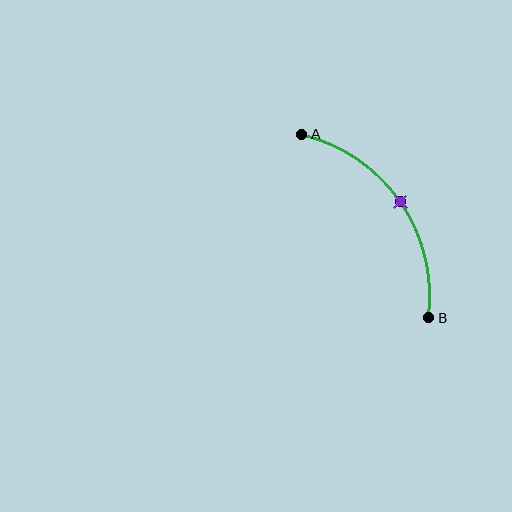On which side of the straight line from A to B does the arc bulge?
The arc bulges above and to the right of the straight line connecting A and B.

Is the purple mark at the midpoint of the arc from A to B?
Yes. The purple mark lies on the arc at equal arc-length from both A and B — it is the arc midpoint.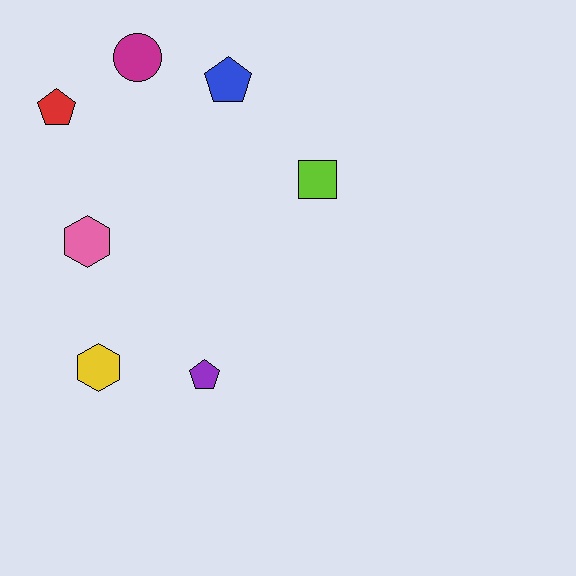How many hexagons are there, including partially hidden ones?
There are 2 hexagons.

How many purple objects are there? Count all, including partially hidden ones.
There is 1 purple object.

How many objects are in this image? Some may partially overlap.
There are 7 objects.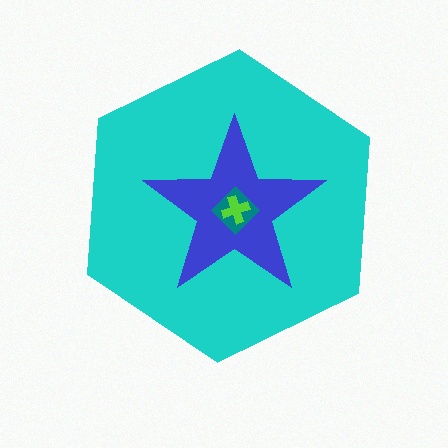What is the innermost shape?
The lime cross.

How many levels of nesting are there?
4.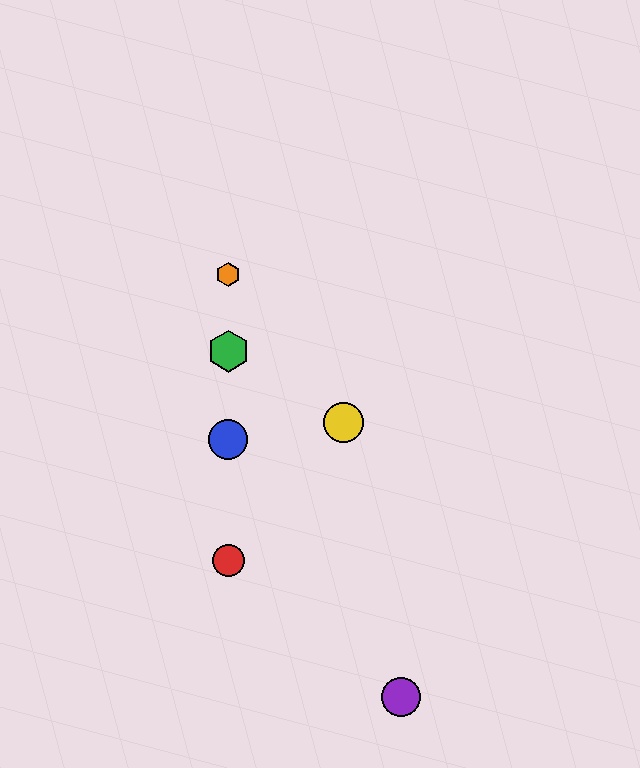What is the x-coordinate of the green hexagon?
The green hexagon is at x≈228.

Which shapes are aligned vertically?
The red circle, the blue circle, the green hexagon, the orange hexagon are aligned vertically.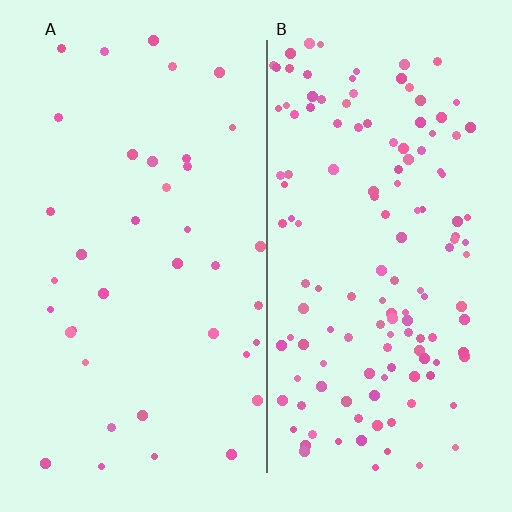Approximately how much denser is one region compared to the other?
Approximately 3.6× — region B over region A.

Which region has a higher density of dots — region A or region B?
B (the right).